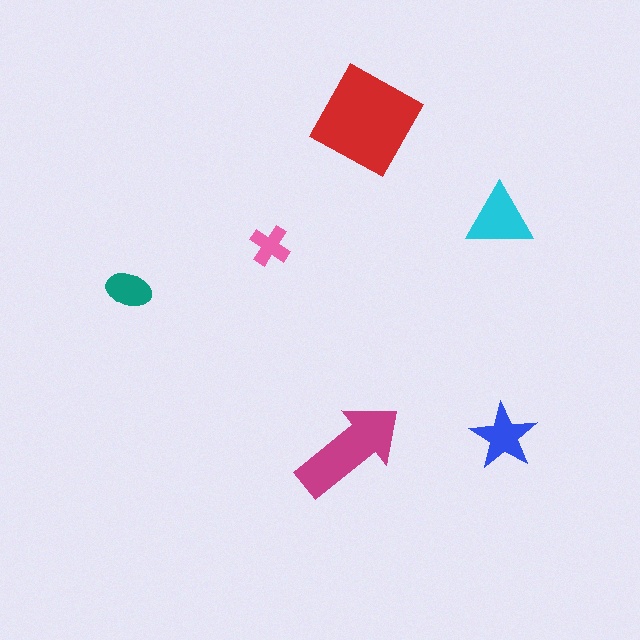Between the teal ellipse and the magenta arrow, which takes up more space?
The magenta arrow.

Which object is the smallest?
The pink cross.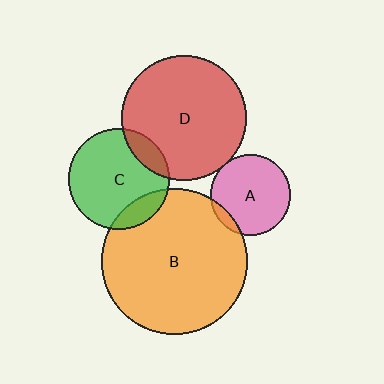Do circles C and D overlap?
Yes.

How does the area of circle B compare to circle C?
Approximately 2.1 times.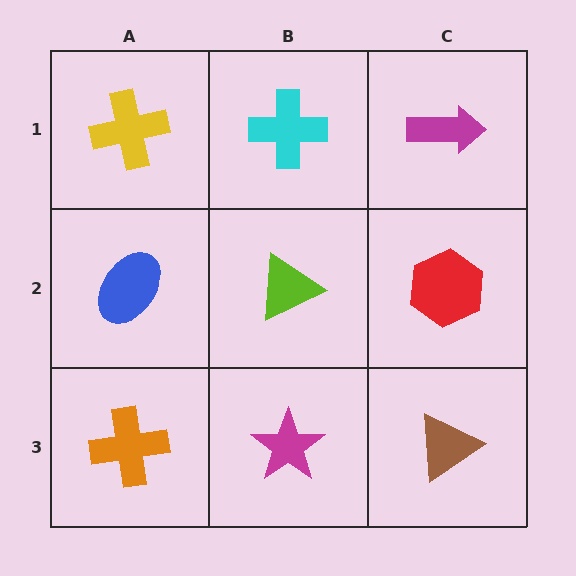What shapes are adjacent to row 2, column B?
A cyan cross (row 1, column B), a magenta star (row 3, column B), a blue ellipse (row 2, column A), a red hexagon (row 2, column C).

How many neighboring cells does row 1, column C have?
2.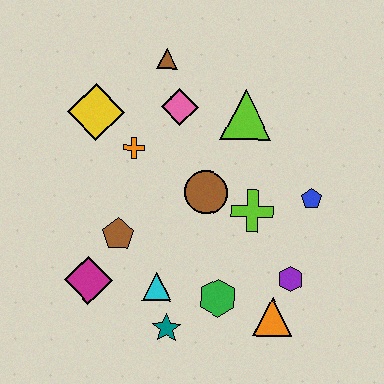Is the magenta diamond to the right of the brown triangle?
No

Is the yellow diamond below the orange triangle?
No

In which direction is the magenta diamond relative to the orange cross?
The magenta diamond is below the orange cross.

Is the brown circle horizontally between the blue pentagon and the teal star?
Yes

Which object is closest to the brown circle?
The lime cross is closest to the brown circle.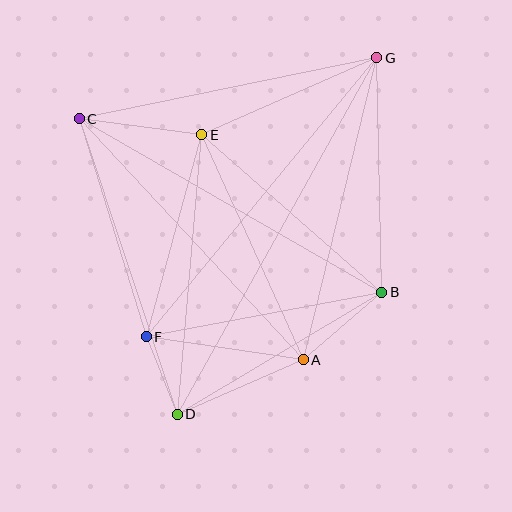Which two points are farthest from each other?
Points D and G are farthest from each other.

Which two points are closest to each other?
Points D and F are closest to each other.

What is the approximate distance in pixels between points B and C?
The distance between B and C is approximately 349 pixels.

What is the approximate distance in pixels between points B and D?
The distance between B and D is approximately 239 pixels.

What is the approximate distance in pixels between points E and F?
The distance between E and F is approximately 209 pixels.